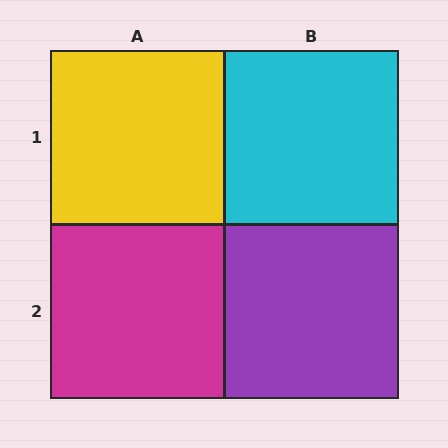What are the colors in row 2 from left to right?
Magenta, purple.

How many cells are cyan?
1 cell is cyan.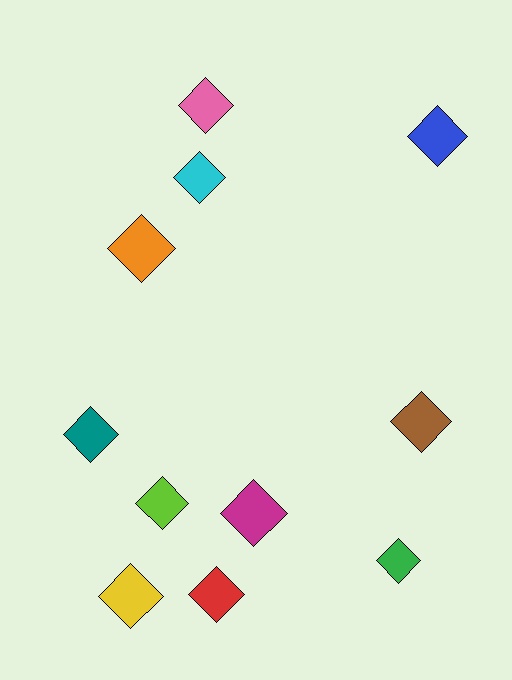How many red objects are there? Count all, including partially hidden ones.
There is 1 red object.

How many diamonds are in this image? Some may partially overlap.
There are 11 diamonds.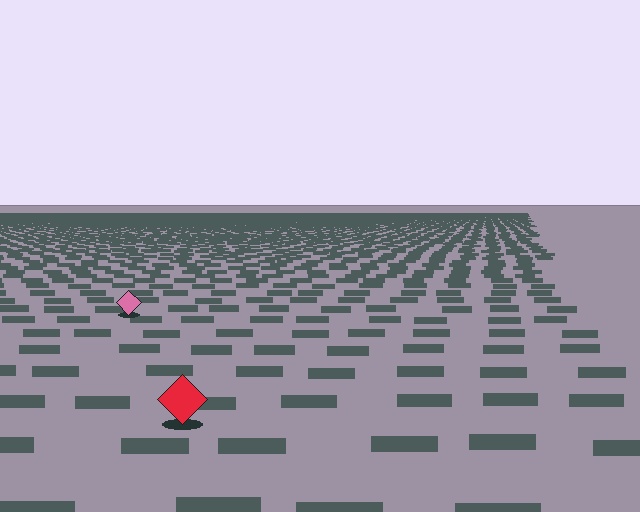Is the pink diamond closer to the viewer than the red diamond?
No. The red diamond is closer — you can tell from the texture gradient: the ground texture is coarser near it.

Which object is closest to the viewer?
The red diamond is closest. The texture marks near it are larger and more spread out.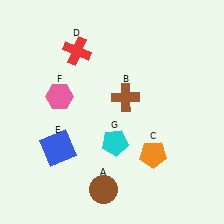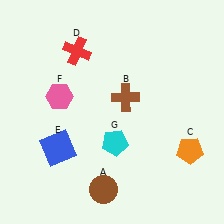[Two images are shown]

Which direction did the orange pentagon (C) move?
The orange pentagon (C) moved right.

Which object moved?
The orange pentagon (C) moved right.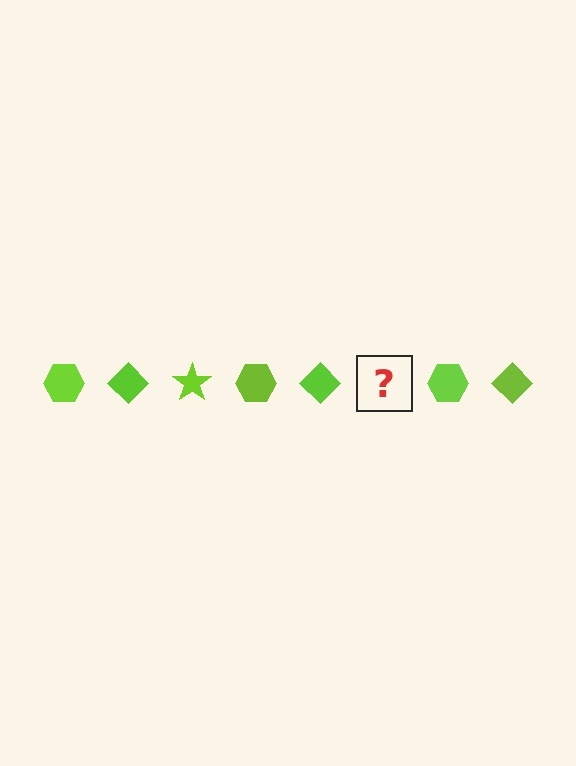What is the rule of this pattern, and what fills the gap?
The rule is that the pattern cycles through hexagon, diamond, star shapes in lime. The gap should be filled with a lime star.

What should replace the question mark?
The question mark should be replaced with a lime star.